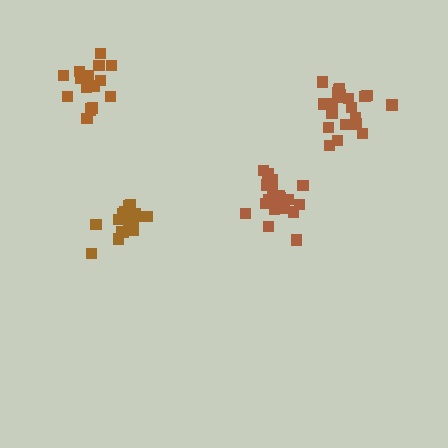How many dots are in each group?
Group 1: 20 dots, Group 2: 18 dots, Group 3: 21 dots, Group 4: 16 dots (75 total).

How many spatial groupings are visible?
There are 4 spatial groupings.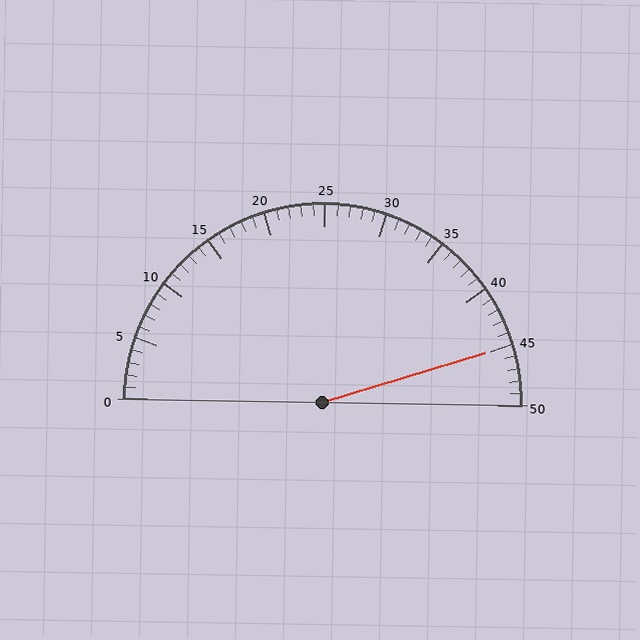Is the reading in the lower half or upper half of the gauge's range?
The reading is in the upper half of the range (0 to 50).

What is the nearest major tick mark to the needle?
The nearest major tick mark is 45.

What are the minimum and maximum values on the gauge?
The gauge ranges from 0 to 50.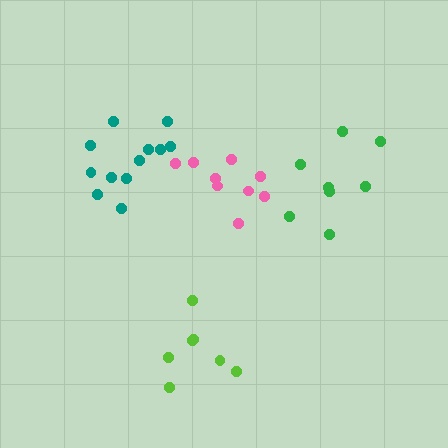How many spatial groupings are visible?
There are 4 spatial groupings.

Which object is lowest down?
The lime cluster is bottommost.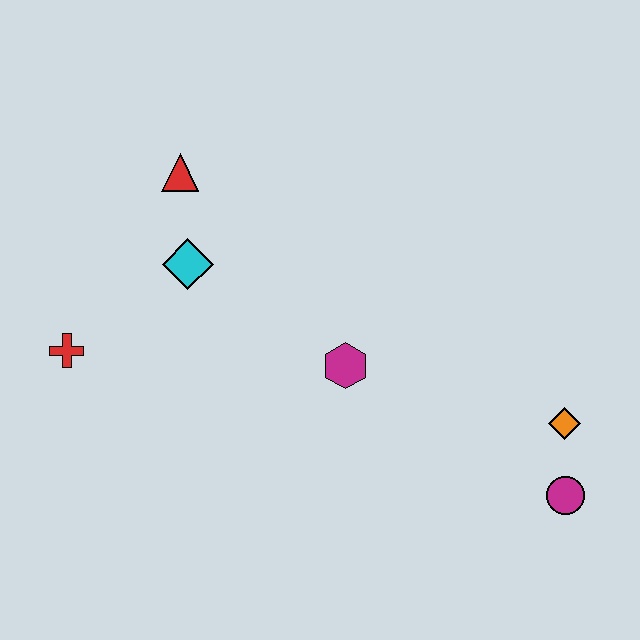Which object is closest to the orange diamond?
The magenta circle is closest to the orange diamond.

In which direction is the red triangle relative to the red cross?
The red triangle is above the red cross.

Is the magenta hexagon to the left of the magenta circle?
Yes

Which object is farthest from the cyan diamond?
The magenta circle is farthest from the cyan diamond.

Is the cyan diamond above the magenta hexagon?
Yes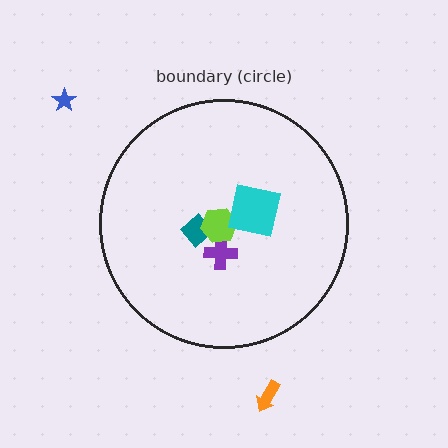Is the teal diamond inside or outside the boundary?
Inside.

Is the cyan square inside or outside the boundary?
Inside.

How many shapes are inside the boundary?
4 inside, 2 outside.